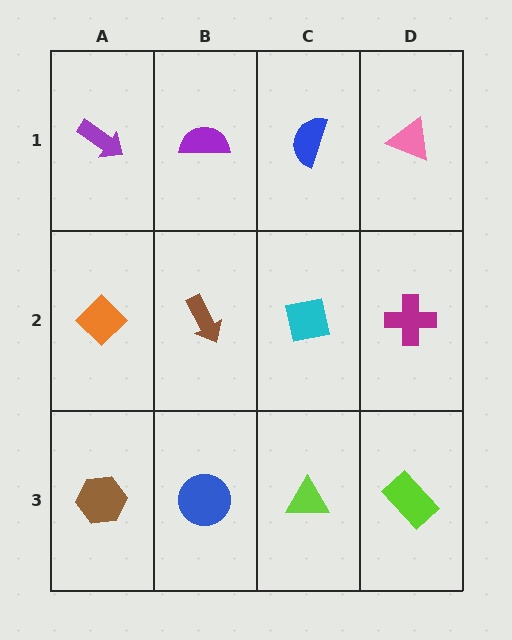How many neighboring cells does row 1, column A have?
2.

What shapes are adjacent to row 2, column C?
A blue semicircle (row 1, column C), a lime triangle (row 3, column C), a brown arrow (row 2, column B), a magenta cross (row 2, column D).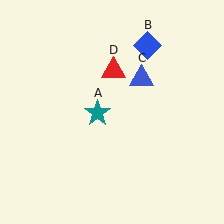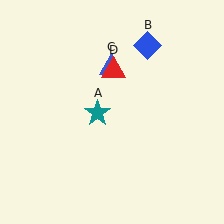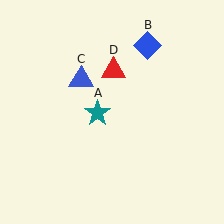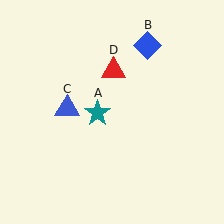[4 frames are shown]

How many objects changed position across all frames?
1 object changed position: blue triangle (object C).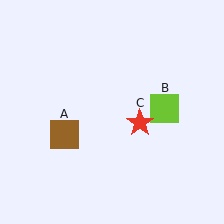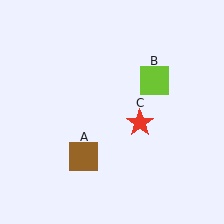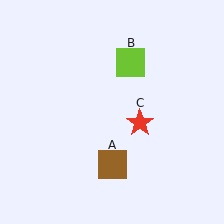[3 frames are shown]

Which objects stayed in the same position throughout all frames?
Red star (object C) remained stationary.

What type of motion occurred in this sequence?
The brown square (object A), lime square (object B) rotated counterclockwise around the center of the scene.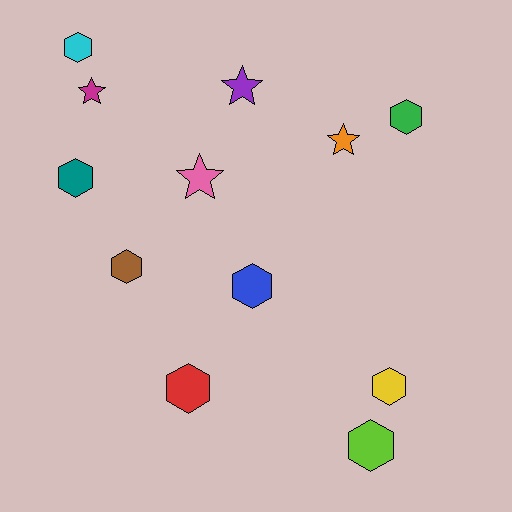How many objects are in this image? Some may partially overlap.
There are 12 objects.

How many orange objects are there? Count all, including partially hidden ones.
There is 1 orange object.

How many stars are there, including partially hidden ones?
There are 4 stars.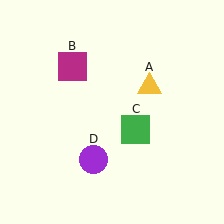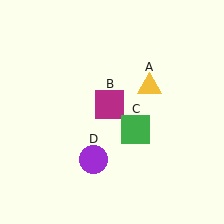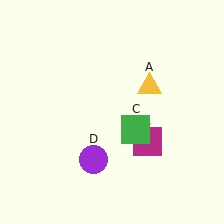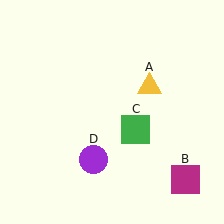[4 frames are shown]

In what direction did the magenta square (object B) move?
The magenta square (object B) moved down and to the right.